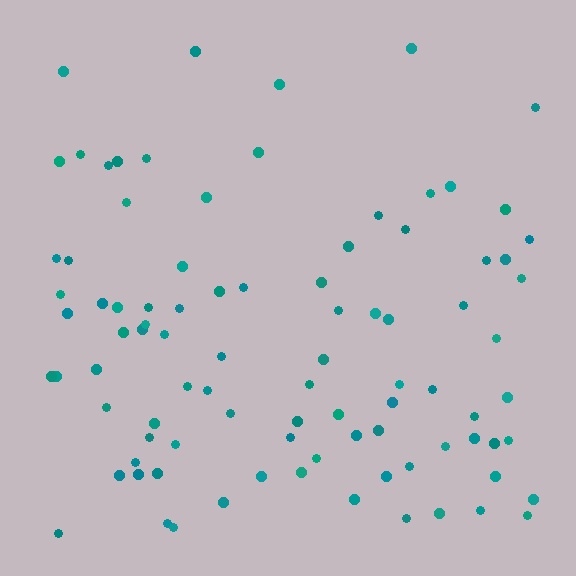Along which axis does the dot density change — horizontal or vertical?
Vertical.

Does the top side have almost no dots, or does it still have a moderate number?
Still a moderate number, just noticeably fewer than the bottom.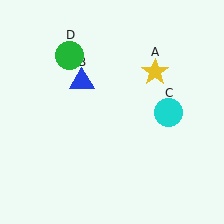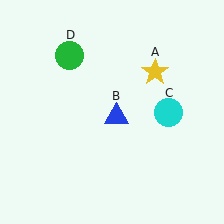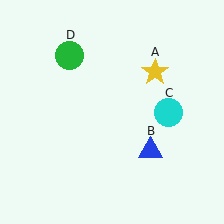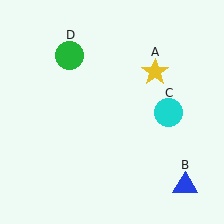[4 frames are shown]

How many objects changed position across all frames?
1 object changed position: blue triangle (object B).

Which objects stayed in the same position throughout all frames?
Yellow star (object A) and cyan circle (object C) and green circle (object D) remained stationary.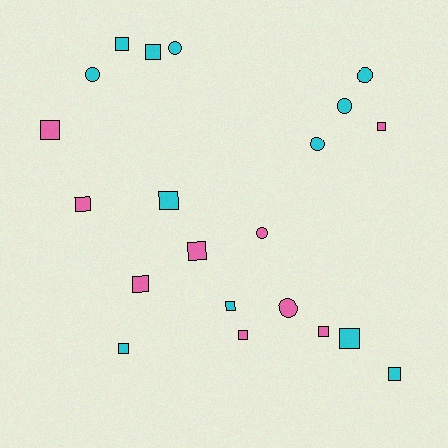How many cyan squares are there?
There are 7 cyan squares.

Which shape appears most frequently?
Square, with 14 objects.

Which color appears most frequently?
Cyan, with 12 objects.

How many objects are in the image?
There are 21 objects.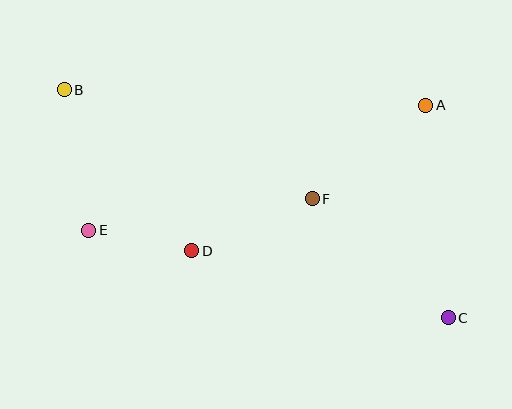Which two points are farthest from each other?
Points B and C are farthest from each other.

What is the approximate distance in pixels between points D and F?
The distance between D and F is approximately 131 pixels.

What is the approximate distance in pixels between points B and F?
The distance between B and F is approximately 271 pixels.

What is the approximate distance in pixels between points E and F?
The distance between E and F is approximately 225 pixels.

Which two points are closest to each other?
Points D and E are closest to each other.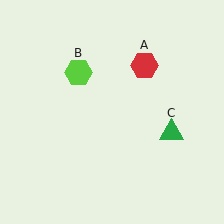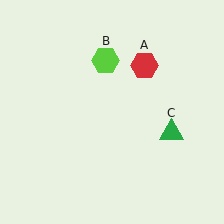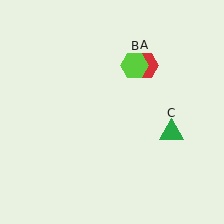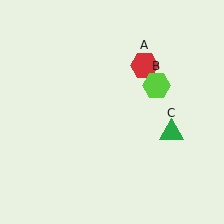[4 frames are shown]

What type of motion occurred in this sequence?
The lime hexagon (object B) rotated clockwise around the center of the scene.